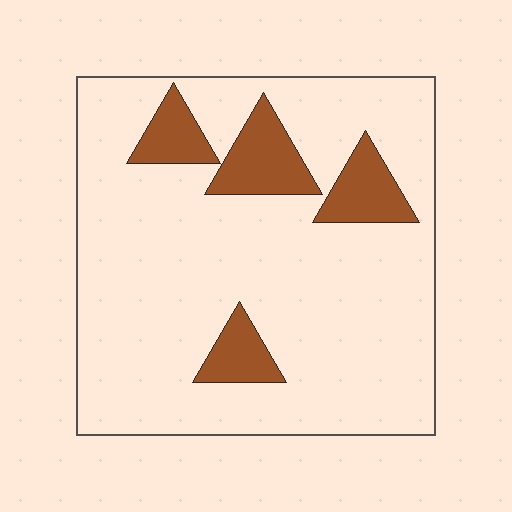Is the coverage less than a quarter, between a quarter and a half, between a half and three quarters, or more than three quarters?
Less than a quarter.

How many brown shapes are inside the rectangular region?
4.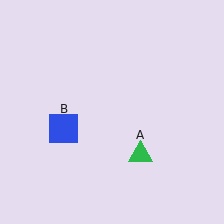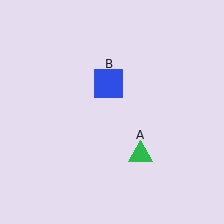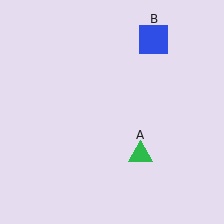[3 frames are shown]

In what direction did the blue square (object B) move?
The blue square (object B) moved up and to the right.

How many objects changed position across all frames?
1 object changed position: blue square (object B).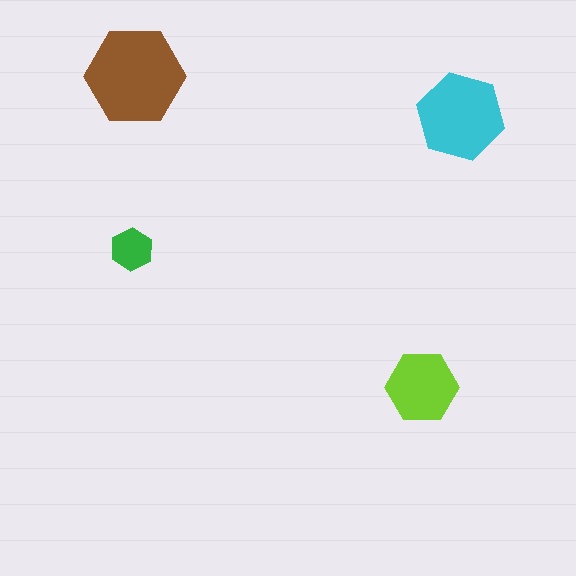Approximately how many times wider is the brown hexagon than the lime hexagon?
About 1.5 times wider.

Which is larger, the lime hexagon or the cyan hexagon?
The cyan one.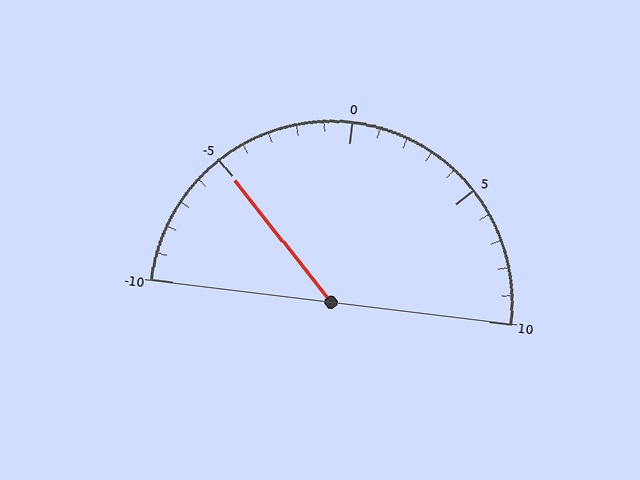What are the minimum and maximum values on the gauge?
The gauge ranges from -10 to 10.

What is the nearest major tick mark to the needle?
The nearest major tick mark is -5.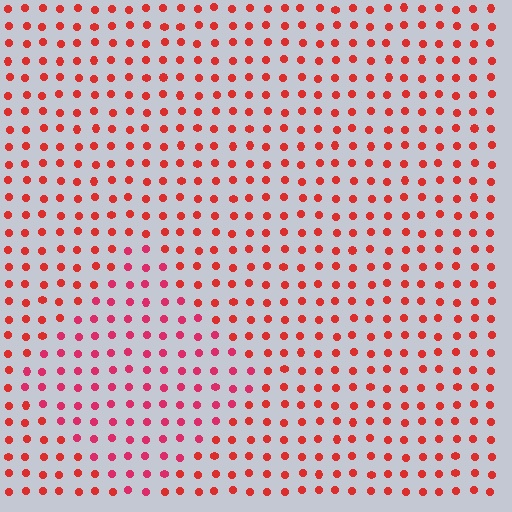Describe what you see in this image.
The image is filled with small red elements in a uniform arrangement. A diamond-shaped region is visible where the elements are tinted to a slightly different hue, forming a subtle color boundary.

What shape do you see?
I see a diamond.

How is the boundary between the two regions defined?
The boundary is defined purely by a slight shift in hue (about 21 degrees). Spacing, size, and orientation are identical on both sides.